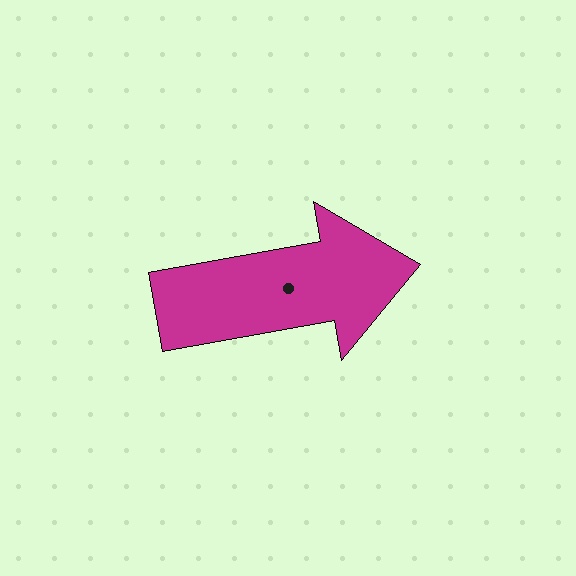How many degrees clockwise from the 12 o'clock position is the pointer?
Approximately 80 degrees.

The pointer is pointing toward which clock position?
Roughly 3 o'clock.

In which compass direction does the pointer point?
East.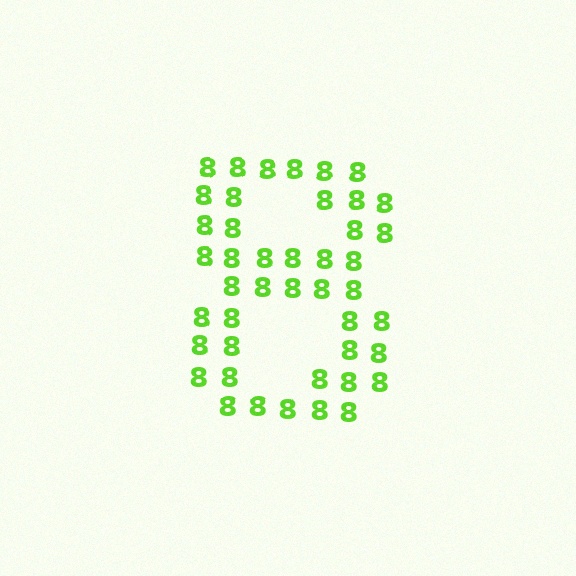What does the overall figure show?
The overall figure shows the digit 8.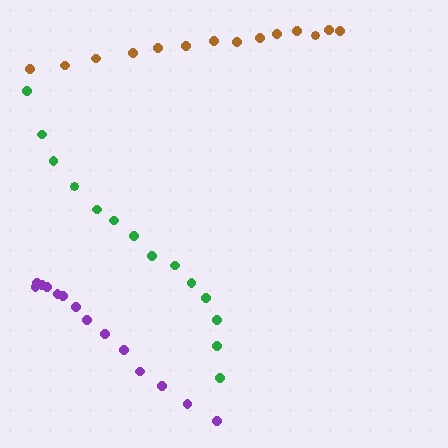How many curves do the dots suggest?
There are 3 distinct paths.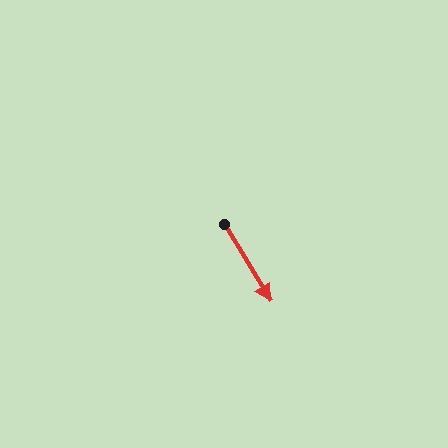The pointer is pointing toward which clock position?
Roughly 5 o'clock.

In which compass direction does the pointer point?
Southeast.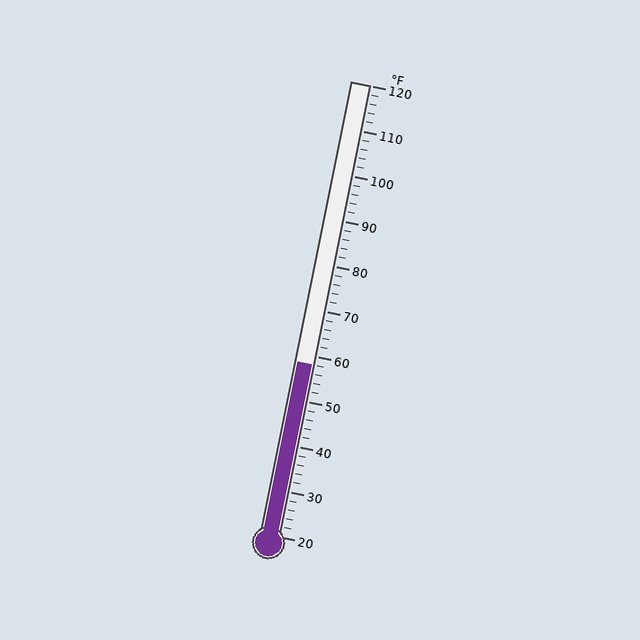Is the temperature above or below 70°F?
The temperature is below 70°F.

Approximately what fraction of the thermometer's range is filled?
The thermometer is filled to approximately 40% of its range.